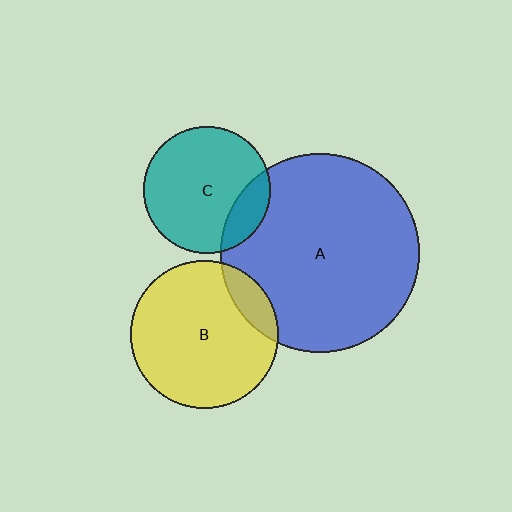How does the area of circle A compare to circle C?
Approximately 2.4 times.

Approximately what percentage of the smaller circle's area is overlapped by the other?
Approximately 20%.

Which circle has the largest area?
Circle A (blue).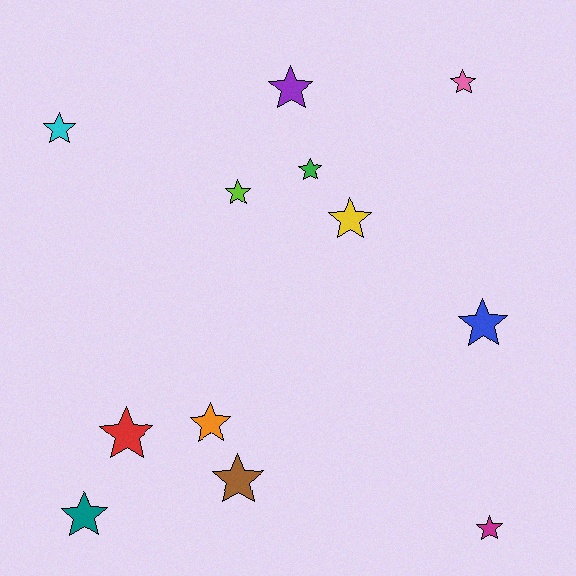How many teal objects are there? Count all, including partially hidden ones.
There is 1 teal object.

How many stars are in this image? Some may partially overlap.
There are 12 stars.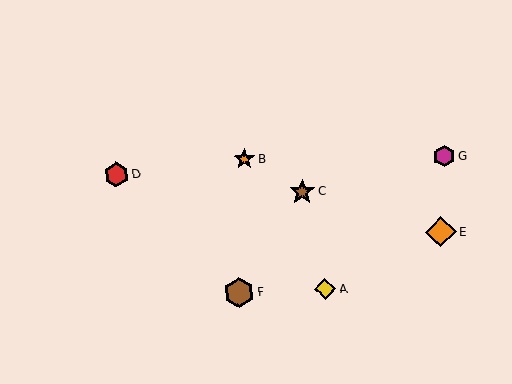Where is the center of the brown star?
The center of the brown star is at (302, 192).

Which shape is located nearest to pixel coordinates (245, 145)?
The orange star (labeled B) at (244, 159) is nearest to that location.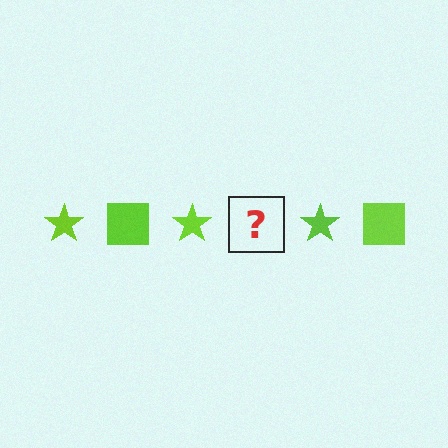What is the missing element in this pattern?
The missing element is a lime square.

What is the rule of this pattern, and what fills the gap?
The rule is that the pattern cycles through star, square shapes in lime. The gap should be filled with a lime square.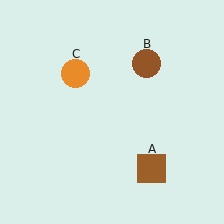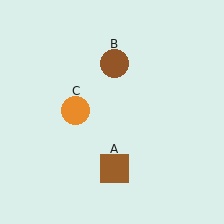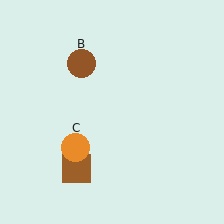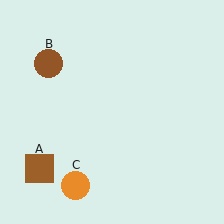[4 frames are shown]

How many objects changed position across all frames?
3 objects changed position: brown square (object A), brown circle (object B), orange circle (object C).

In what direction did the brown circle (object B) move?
The brown circle (object B) moved left.